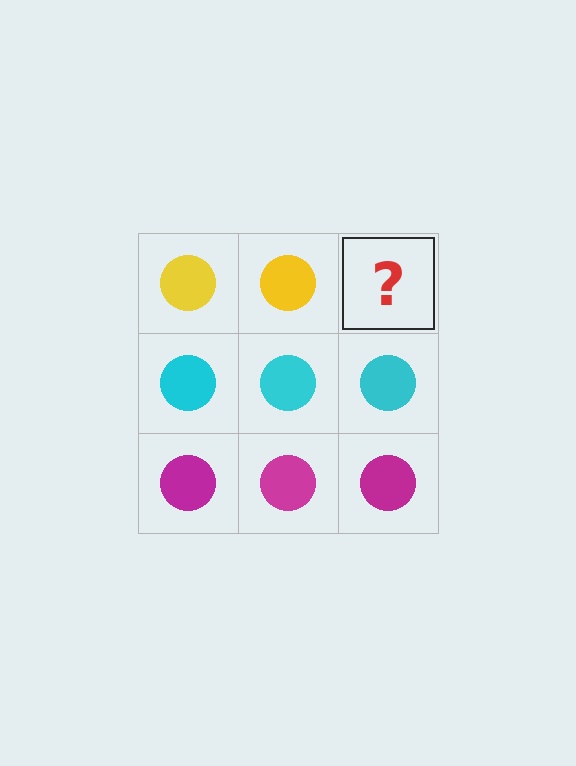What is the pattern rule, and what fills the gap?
The rule is that each row has a consistent color. The gap should be filled with a yellow circle.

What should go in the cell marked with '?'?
The missing cell should contain a yellow circle.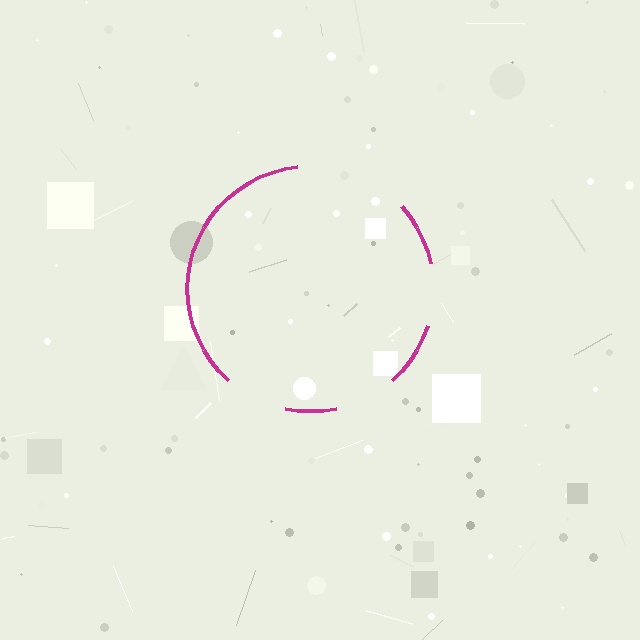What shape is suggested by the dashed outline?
The dashed outline suggests a circle.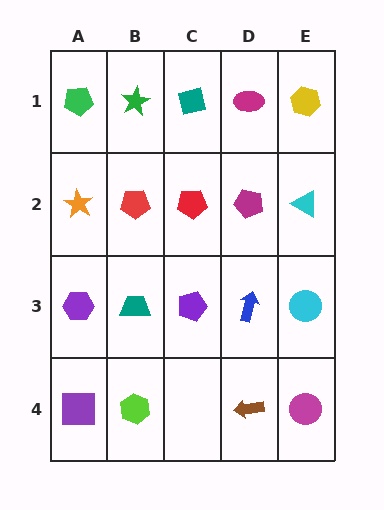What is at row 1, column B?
A green star.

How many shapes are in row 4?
4 shapes.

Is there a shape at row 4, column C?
No, that cell is empty.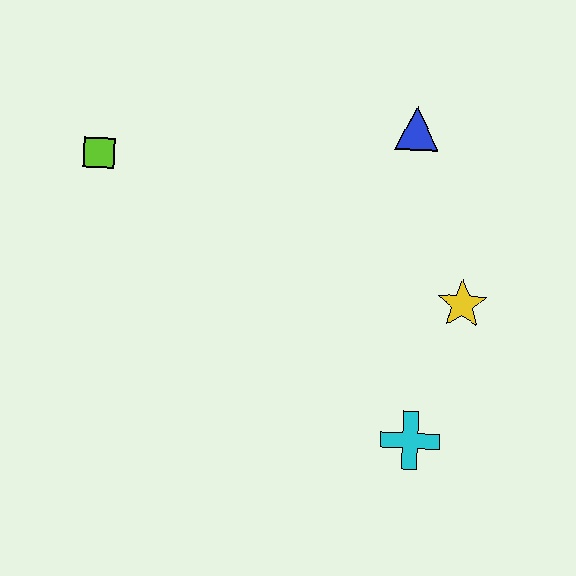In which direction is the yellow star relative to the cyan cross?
The yellow star is above the cyan cross.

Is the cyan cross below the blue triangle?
Yes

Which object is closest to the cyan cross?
The yellow star is closest to the cyan cross.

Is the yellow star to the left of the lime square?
No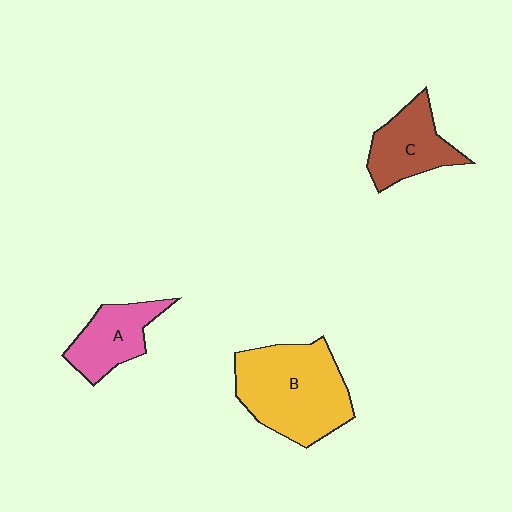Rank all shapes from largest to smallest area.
From largest to smallest: B (yellow), C (brown), A (pink).